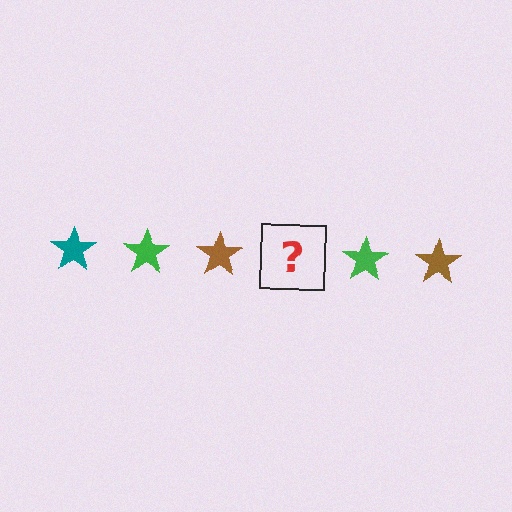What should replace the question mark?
The question mark should be replaced with a teal star.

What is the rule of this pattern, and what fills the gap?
The rule is that the pattern cycles through teal, green, brown stars. The gap should be filled with a teal star.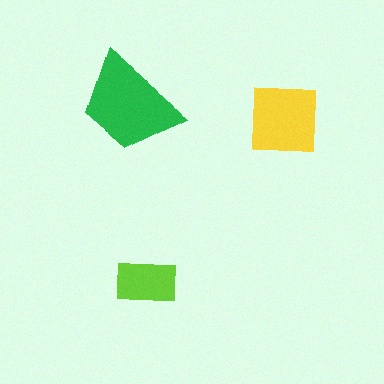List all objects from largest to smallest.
The green trapezoid, the yellow square, the lime rectangle.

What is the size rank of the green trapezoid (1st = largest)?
1st.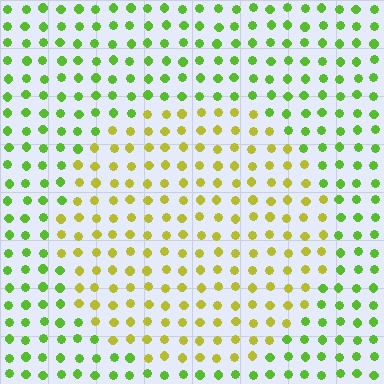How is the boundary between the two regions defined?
The boundary is defined purely by a slight shift in hue (about 40 degrees). Spacing, size, and orientation are identical on both sides.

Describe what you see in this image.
The image is filled with small lime elements in a uniform arrangement. A circle-shaped region is visible where the elements are tinted to a slightly different hue, forming a subtle color boundary.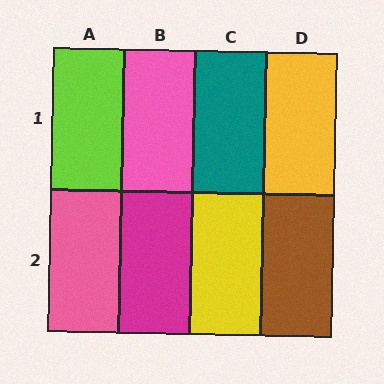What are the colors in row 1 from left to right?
Lime, pink, teal, yellow.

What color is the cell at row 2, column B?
Magenta.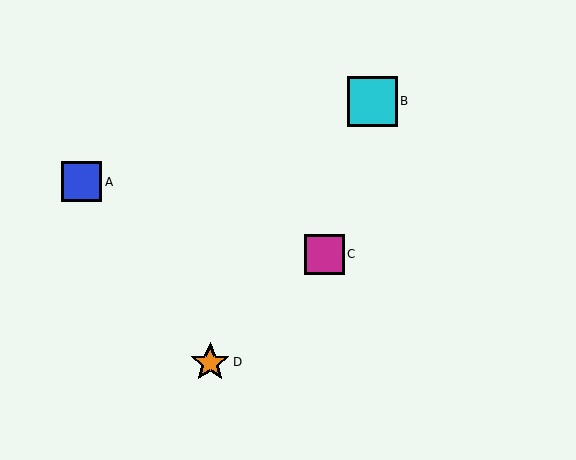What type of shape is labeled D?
Shape D is an orange star.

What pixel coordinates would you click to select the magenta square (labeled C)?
Click at (324, 254) to select the magenta square C.